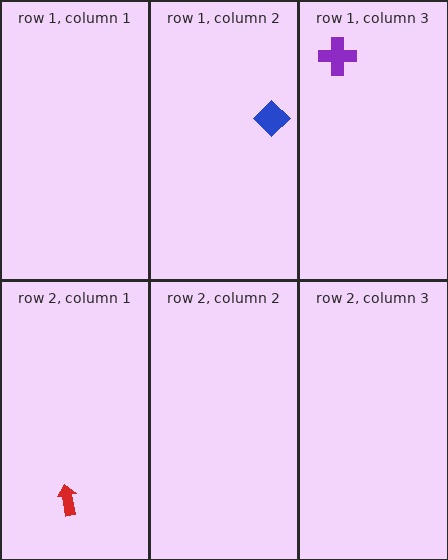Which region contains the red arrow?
The row 2, column 1 region.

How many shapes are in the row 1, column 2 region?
1.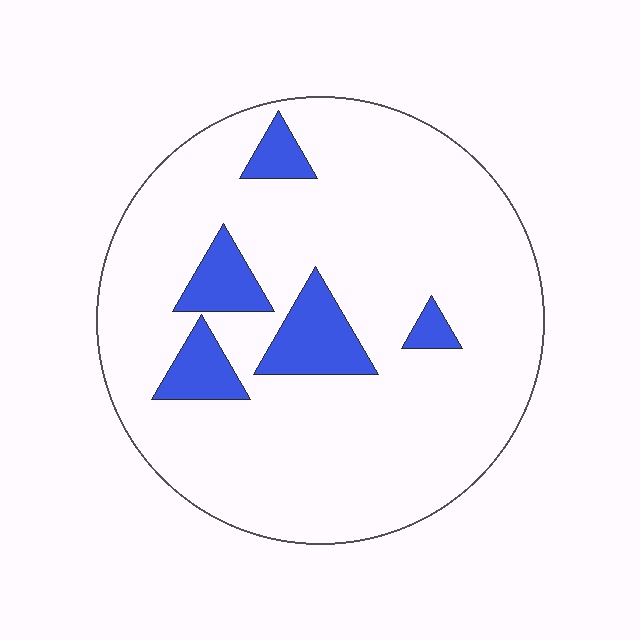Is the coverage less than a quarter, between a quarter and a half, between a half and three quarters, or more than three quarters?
Less than a quarter.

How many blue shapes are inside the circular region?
5.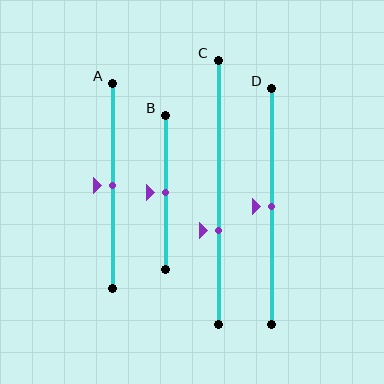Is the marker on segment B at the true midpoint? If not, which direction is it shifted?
Yes, the marker on segment B is at the true midpoint.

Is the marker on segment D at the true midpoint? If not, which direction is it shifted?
Yes, the marker on segment D is at the true midpoint.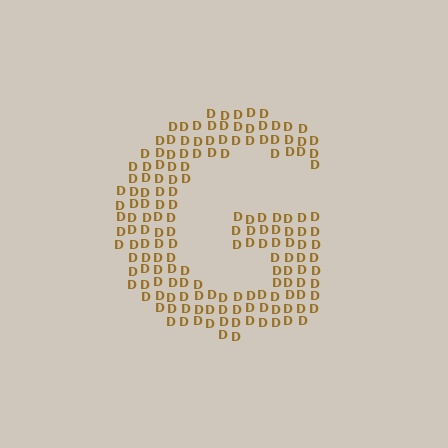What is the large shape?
The large shape is the letter G.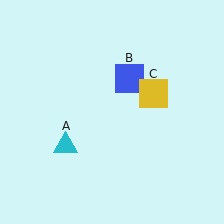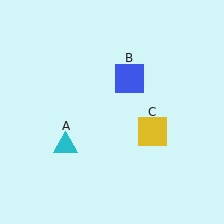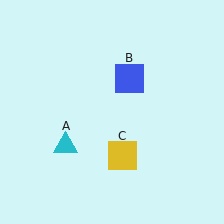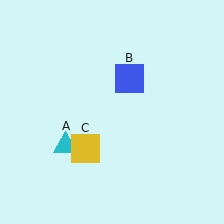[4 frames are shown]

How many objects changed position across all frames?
1 object changed position: yellow square (object C).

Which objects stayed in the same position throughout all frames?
Cyan triangle (object A) and blue square (object B) remained stationary.